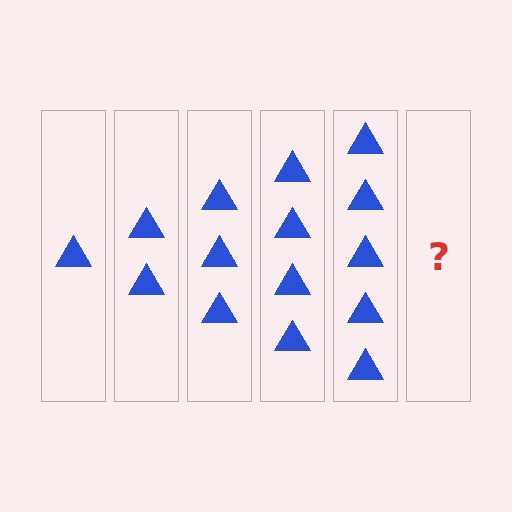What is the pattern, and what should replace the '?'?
The pattern is that each step adds one more triangle. The '?' should be 6 triangles.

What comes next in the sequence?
The next element should be 6 triangles.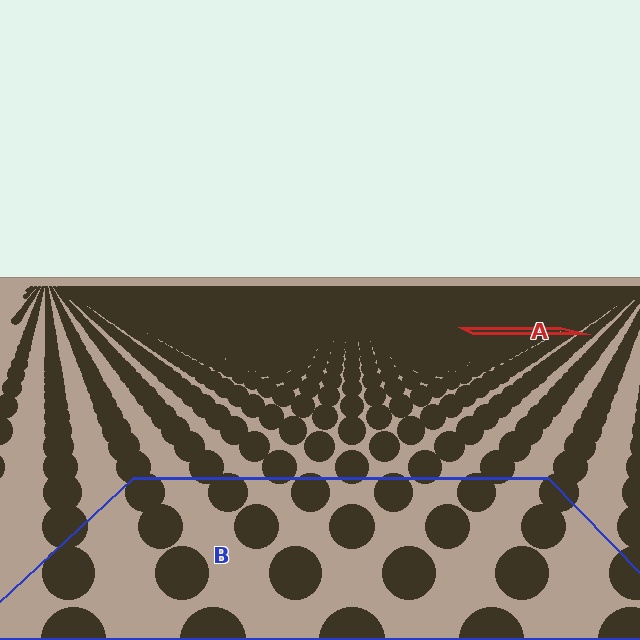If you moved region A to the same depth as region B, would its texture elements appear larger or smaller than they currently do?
They would appear larger. At a closer depth, the same texture elements are projected at a bigger on-screen size.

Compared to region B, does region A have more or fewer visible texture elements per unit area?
Region A has more texture elements per unit area — they are packed more densely because it is farther away.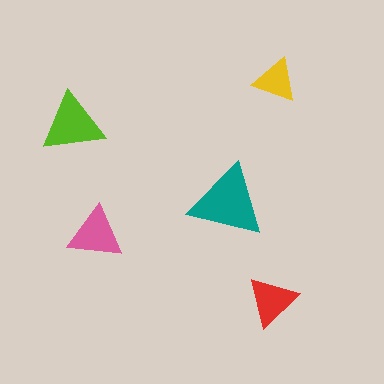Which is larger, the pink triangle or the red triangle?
The pink one.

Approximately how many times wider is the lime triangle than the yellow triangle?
About 1.5 times wider.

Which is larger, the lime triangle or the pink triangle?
The lime one.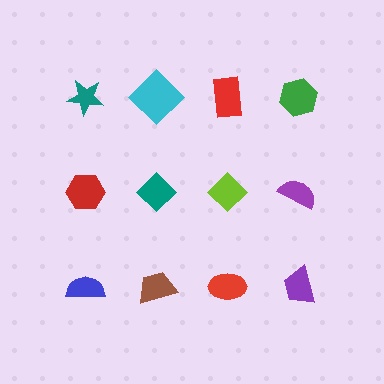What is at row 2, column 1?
A red hexagon.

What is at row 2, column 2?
A teal diamond.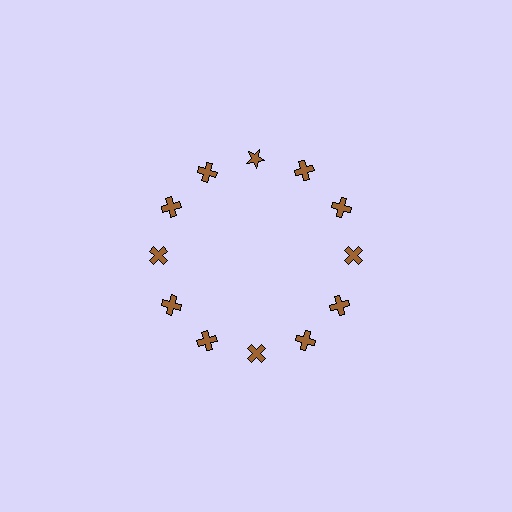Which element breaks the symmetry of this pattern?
The brown star at roughly the 12 o'clock position breaks the symmetry. All other shapes are brown crosses.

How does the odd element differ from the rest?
It has a different shape: star instead of cross.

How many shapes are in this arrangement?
There are 12 shapes arranged in a ring pattern.